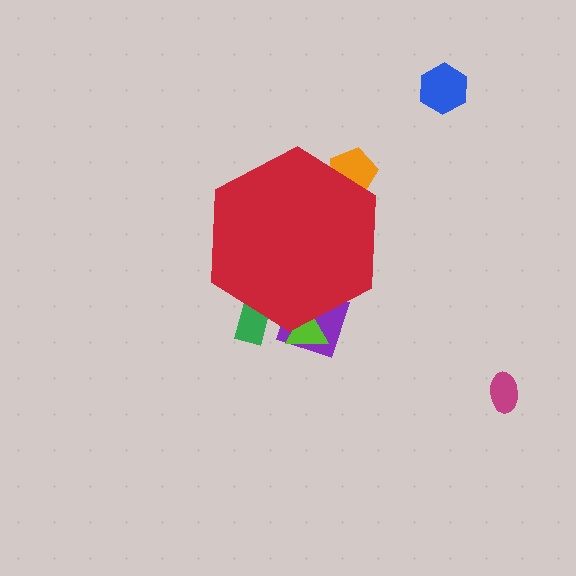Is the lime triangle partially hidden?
Yes, the lime triangle is partially hidden behind the red hexagon.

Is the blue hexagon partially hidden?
No, the blue hexagon is fully visible.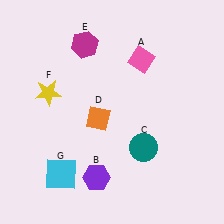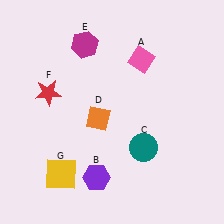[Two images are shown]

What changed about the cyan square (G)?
In Image 1, G is cyan. In Image 2, it changed to yellow.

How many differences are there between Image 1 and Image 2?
There are 2 differences between the two images.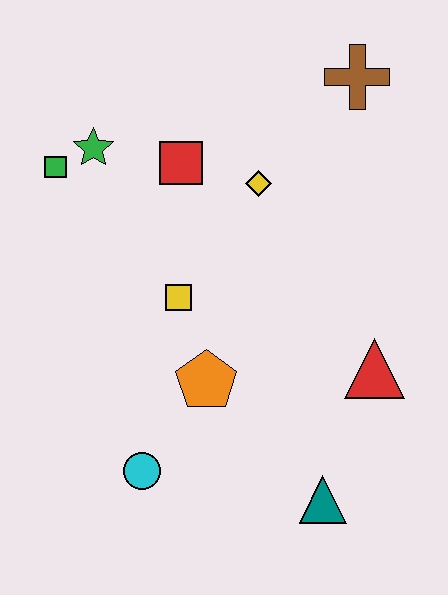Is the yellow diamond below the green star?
Yes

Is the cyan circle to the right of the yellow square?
No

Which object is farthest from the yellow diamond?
The teal triangle is farthest from the yellow diamond.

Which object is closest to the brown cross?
The yellow diamond is closest to the brown cross.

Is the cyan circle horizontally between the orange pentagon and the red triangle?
No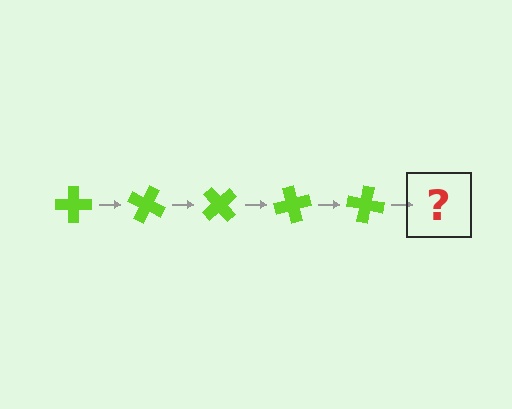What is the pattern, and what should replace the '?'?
The pattern is that the cross rotates 25 degrees each step. The '?' should be a lime cross rotated 125 degrees.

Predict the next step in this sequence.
The next step is a lime cross rotated 125 degrees.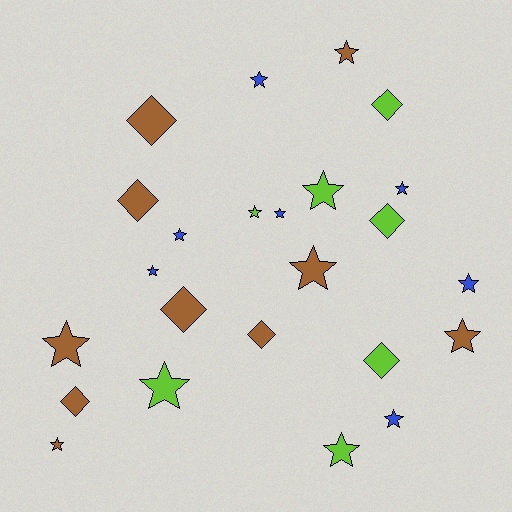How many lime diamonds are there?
There are 3 lime diamonds.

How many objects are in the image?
There are 24 objects.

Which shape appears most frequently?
Star, with 16 objects.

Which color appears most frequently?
Brown, with 10 objects.